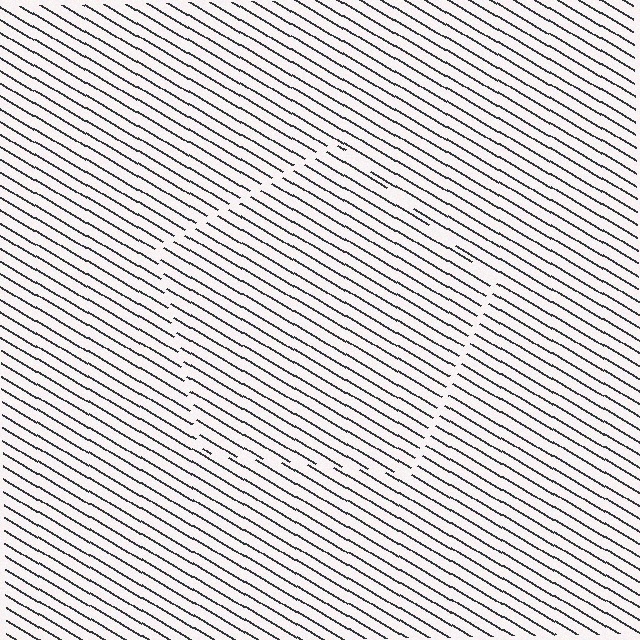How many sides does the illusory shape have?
5 sides — the line-ends trace a pentagon.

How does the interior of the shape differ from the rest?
The interior of the shape contains the same grating, shifted by half a period — the contour is defined by the phase discontinuity where line-ends from the inner and outer gratings abut.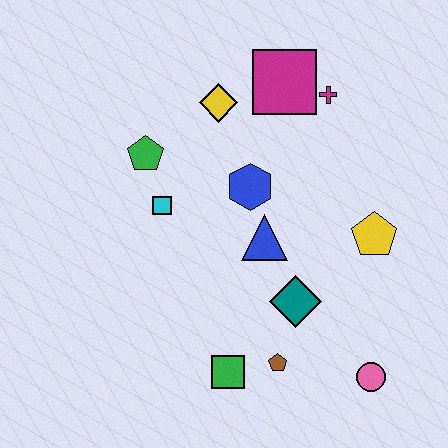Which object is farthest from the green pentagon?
The pink circle is farthest from the green pentagon.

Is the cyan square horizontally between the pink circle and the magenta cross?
No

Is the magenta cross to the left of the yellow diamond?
No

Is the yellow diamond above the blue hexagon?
Yes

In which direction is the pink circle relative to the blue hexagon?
The pink circle is below the blue hexagon.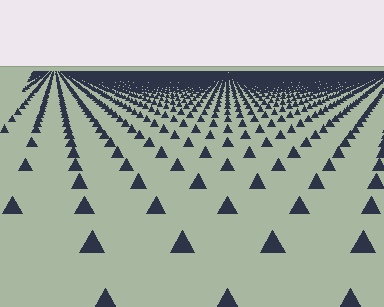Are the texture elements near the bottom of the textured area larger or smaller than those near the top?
Larger. Near the bottom, elements are closer to the viewer and appear at a bigger on-screen size.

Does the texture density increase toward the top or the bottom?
Density increases toward the top.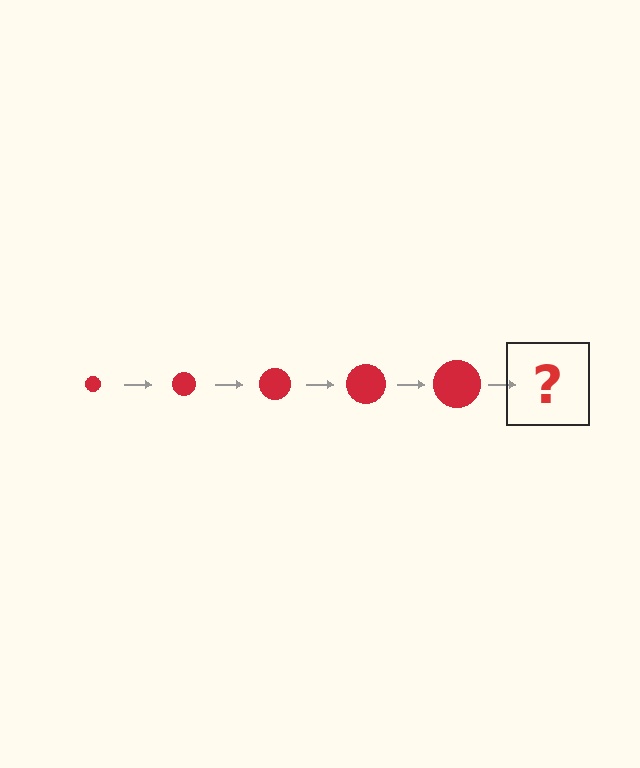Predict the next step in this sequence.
The next step is a red circle, larger than the previous one.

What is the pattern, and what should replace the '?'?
The pattern is that the circle gets progressively larger each step. The '?' should be a red circle, larger than the previous one.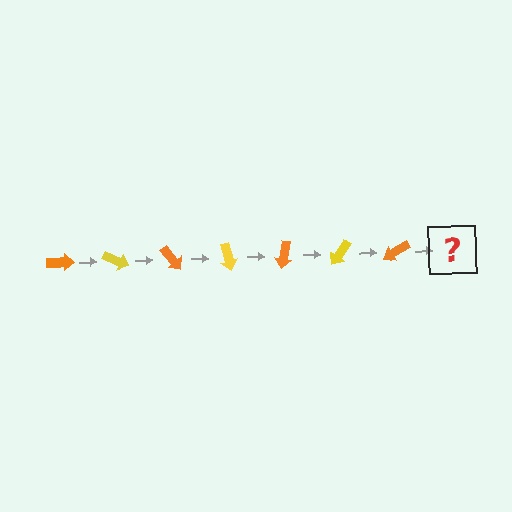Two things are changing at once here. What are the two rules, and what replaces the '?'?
The two rules are that it rotates 25 degrees each step and the color cycles through orange and yellow. The '?' should be a yellow arrow, rotated 175 degrees from the start.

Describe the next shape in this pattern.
It should be a yellow arrow, rotated 175 degrees from the start.